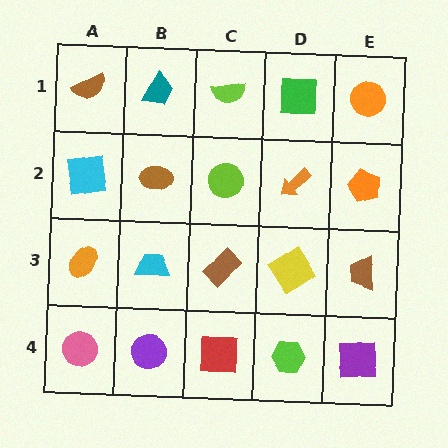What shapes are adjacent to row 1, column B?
A brown ellipse (row 2, column B), a brown semicircle (row 1, column A), a lime semicircle (row 1, column C).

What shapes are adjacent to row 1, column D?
An orange arrow (row 2, column D), a lime semicircle (row 1, column C), an orange circle (row 1, column E).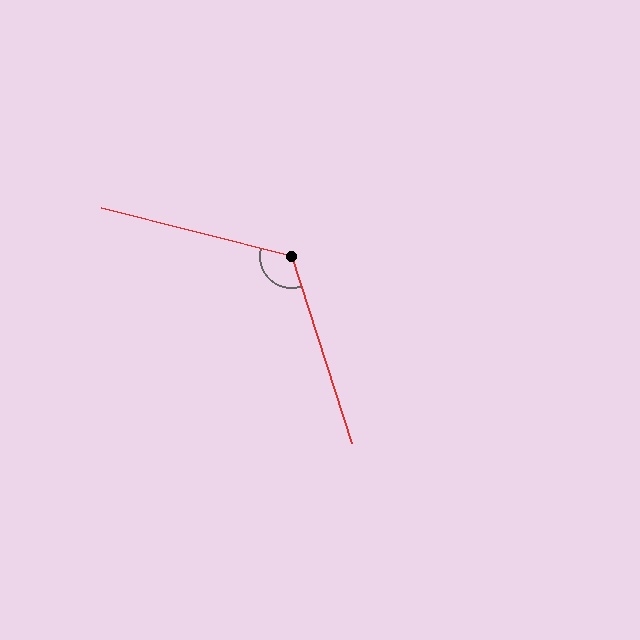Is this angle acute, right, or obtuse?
It is obtuse.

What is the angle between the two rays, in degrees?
Approximately 122 degrees.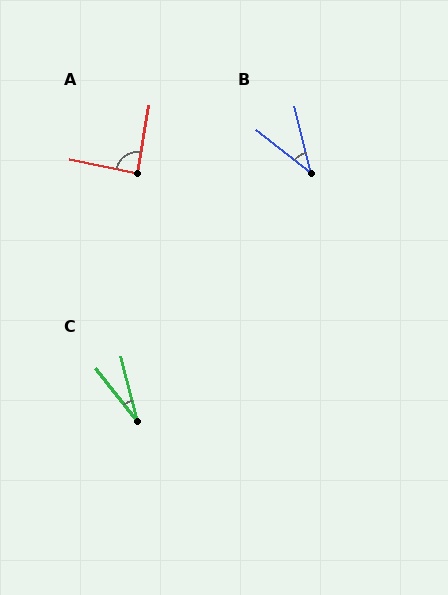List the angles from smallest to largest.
C (24°), B (38°), A (88°).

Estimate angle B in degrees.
Approximately 38 degrees.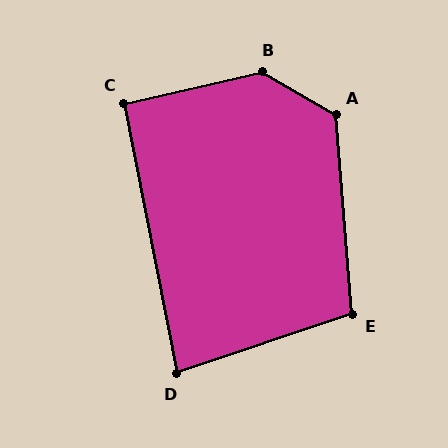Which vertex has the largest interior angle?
B, at approximately 137 degrees.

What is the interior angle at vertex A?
Approximately 125 degrees (obtuse).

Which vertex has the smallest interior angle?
D, at approximately 82 degrees.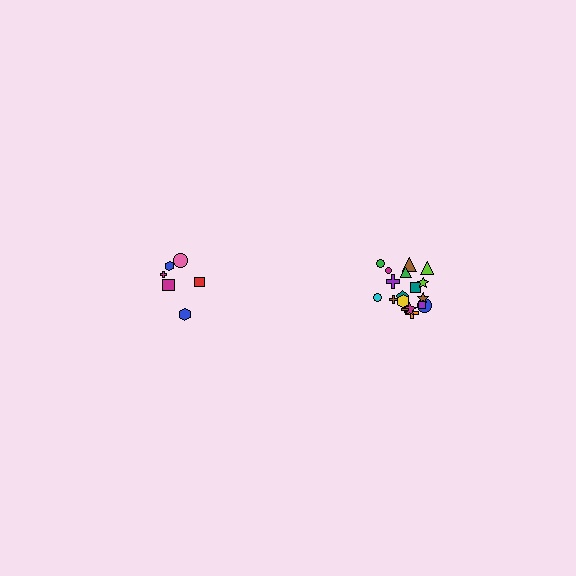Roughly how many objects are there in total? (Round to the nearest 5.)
Roughly 25 objects in total.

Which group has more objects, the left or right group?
The right group.